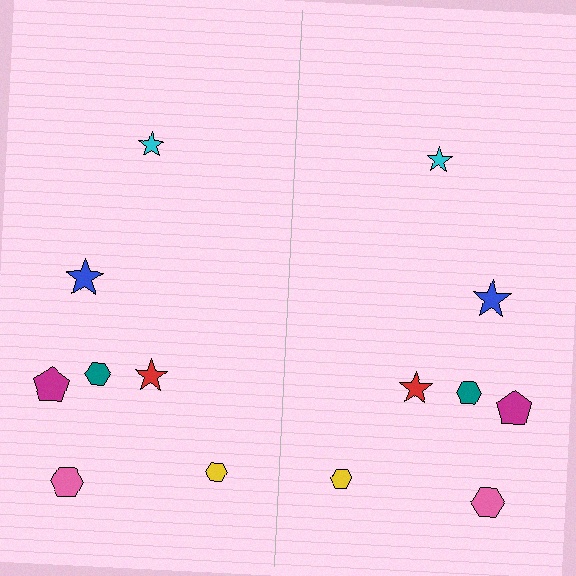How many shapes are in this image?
There are 14 shapes in this image.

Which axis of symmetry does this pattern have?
The pattern has a vertical axis of symmetry running through the center of the image.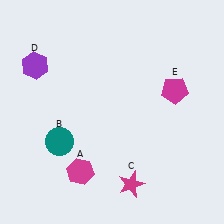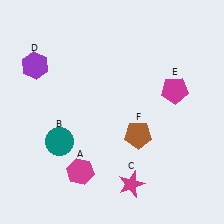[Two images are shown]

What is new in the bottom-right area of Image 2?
A brown pentagon (F) was added in the bottom-right area of Image 2.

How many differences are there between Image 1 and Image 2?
There is 1 difference between the two images.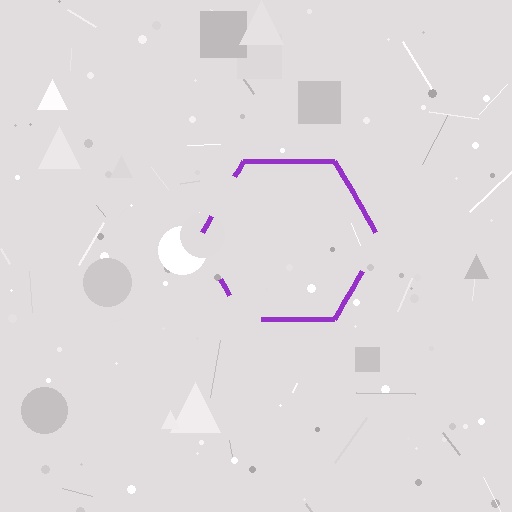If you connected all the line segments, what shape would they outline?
They would outline a hexagon.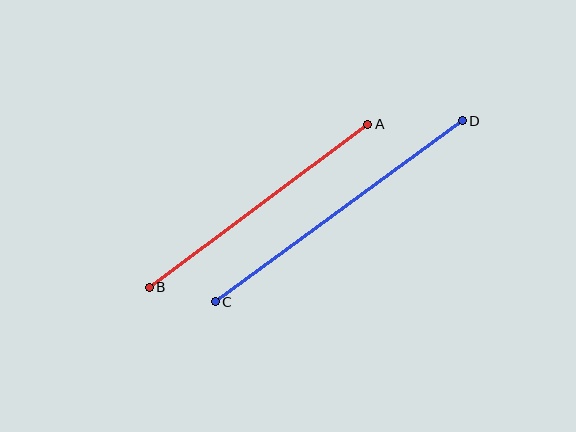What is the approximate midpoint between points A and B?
The midpoint is at approximately (259, 206) pixels.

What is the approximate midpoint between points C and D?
The midpoint is at approximately (339, 211) pixels.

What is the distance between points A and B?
The distance is approximately 272 pixels.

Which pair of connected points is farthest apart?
Points C and D are farthest apart.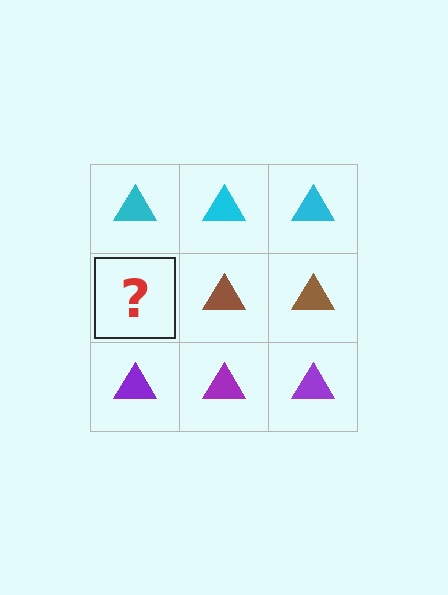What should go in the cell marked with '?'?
The missing cell should contain a brown triangle.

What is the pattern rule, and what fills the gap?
The rule is that each row has a consistent color. The gap should be filled with a brown triangle.